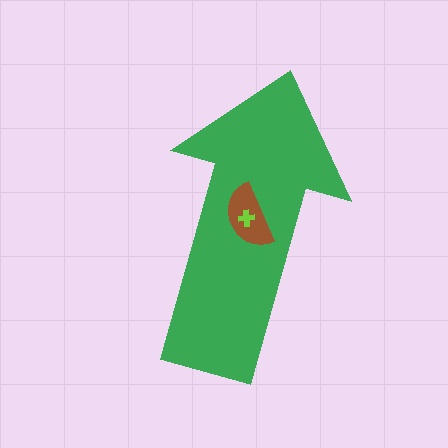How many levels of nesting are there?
3.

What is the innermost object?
The lime cross.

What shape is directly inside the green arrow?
The brown semicircle.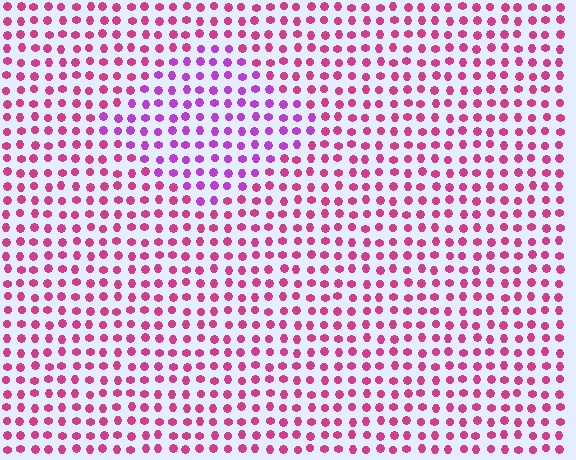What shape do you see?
I see a diamond.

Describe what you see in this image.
The image is filled with small magenta elements in a uniform arrangement. A diamond-shaped region is visible where the elements are tinted to a slightly different hue, forming a subtle color boundary.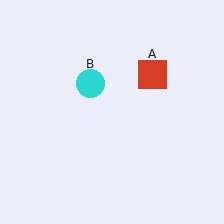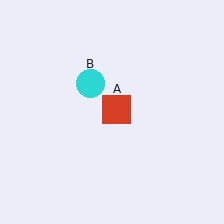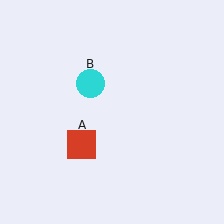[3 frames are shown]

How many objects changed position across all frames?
1 object changed position: red square (object A).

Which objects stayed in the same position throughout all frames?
Cyan circle (object B) remained stationary.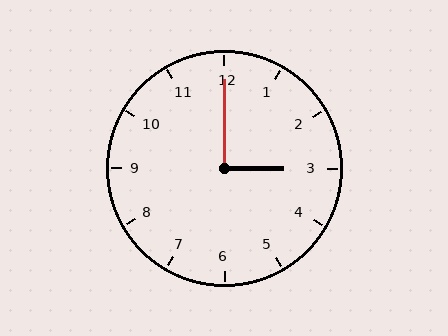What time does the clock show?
3:00.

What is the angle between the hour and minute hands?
Approximately 90 degrees.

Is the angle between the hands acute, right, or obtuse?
It is right.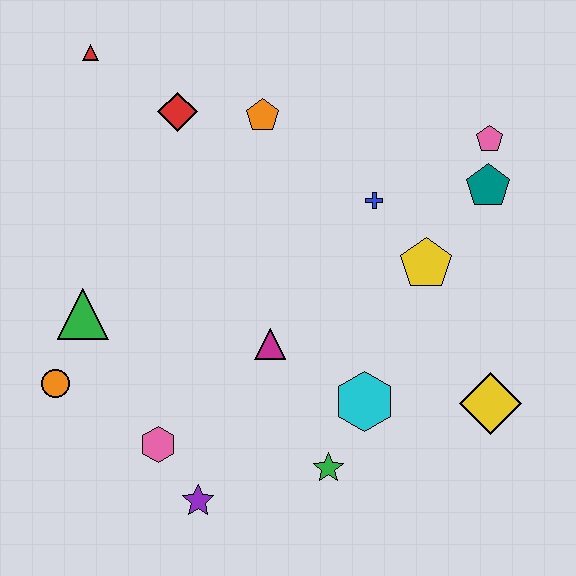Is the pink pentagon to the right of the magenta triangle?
Yes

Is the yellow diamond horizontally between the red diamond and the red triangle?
No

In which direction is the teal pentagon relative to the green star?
The teal pentagon is above the green star.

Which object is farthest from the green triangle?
The pink pentagon is farthest from the green triangle.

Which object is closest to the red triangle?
The red diamond is closest to the red triangle.